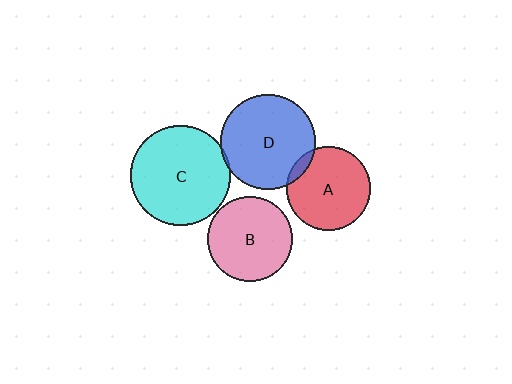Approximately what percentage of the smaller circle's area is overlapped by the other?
Approximately 5%.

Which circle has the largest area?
Circle C (cyan).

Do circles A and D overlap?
Yes.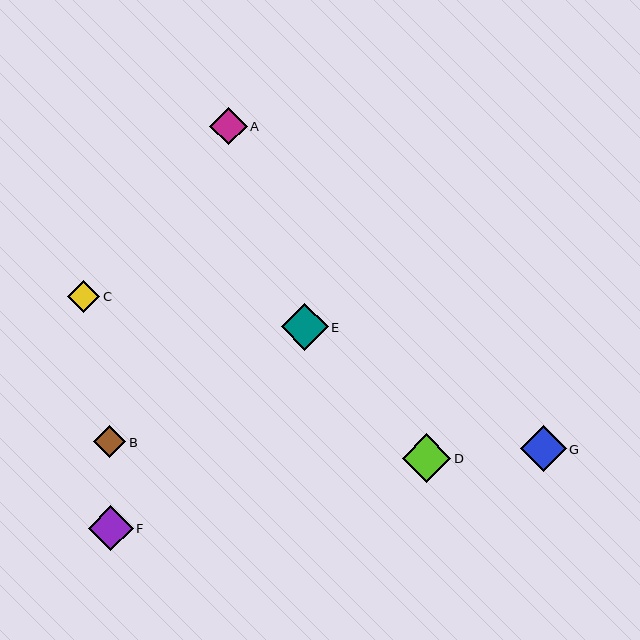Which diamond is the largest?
Diamond D is the largest with a size of approximately 49 pixels.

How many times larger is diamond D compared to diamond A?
Diamond D is approximately 1.3 times the size of diamond A.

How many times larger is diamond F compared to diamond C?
Diamond F is approximately 1.4 times the size of diamond C.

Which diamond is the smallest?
Diamond B is the smallest with a size of approximately 32 pixels.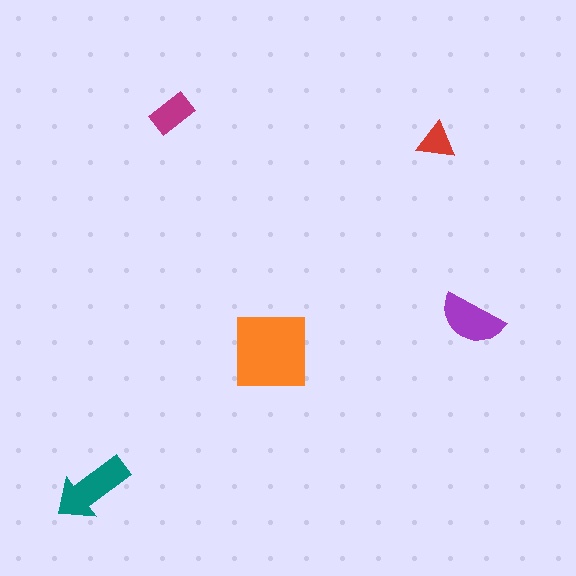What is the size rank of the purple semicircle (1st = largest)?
3rd.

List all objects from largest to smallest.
The orange square, the teal arrow, the purple semicircle, the magenta rectangle, the red triangle.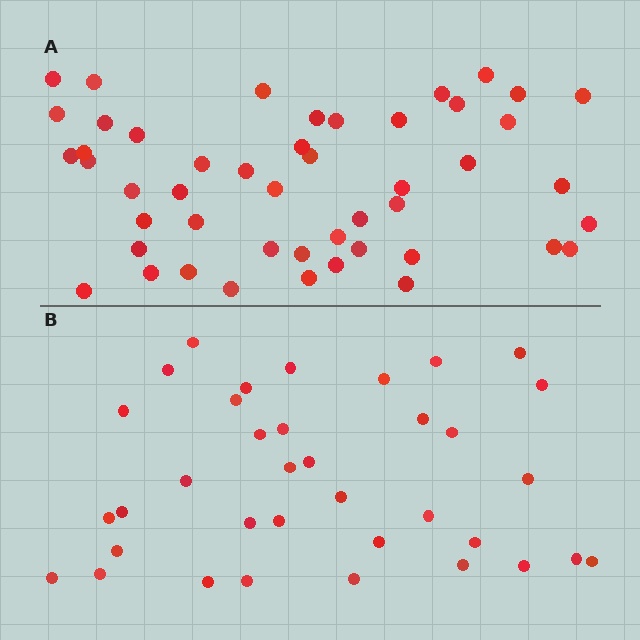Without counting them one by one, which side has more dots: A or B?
Region A (the top region) has more dots.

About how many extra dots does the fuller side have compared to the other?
Region A has roughly 12 or so more dots than region B.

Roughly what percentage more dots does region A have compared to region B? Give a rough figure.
About 35% more.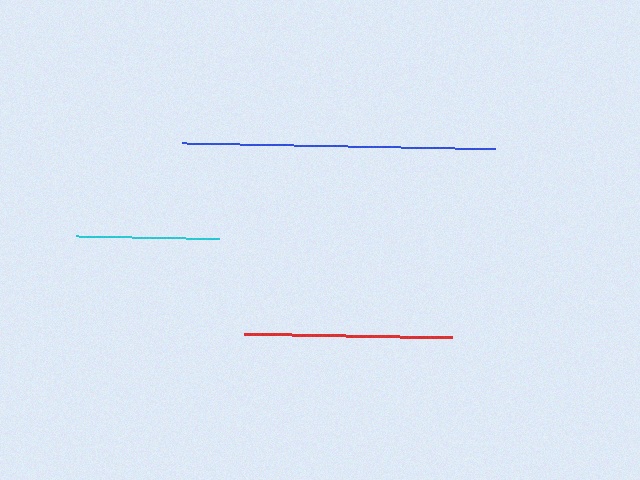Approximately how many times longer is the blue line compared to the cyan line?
The blue line is approximately 2.2 times the length of the cyan line.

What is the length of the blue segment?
The blue segment is approximately 313 pixels long.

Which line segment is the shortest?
The cyan line is the shortest at approximately 143 pixels.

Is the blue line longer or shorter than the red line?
The blue line is longer than the red line.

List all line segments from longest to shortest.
From longest to shortest: blue, red, cyan.